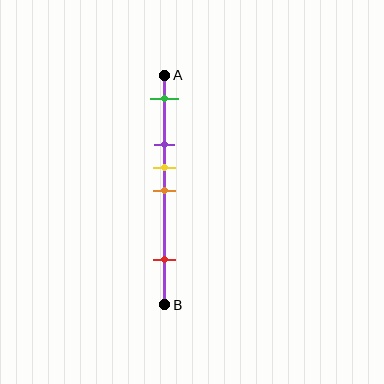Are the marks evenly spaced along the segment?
No, the marks are not evenly spaced.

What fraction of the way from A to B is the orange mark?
The orange mark is approximately 50% (0.5) of the way from A to B.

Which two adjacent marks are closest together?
The yellow and orange marks are the closest adjacent pair.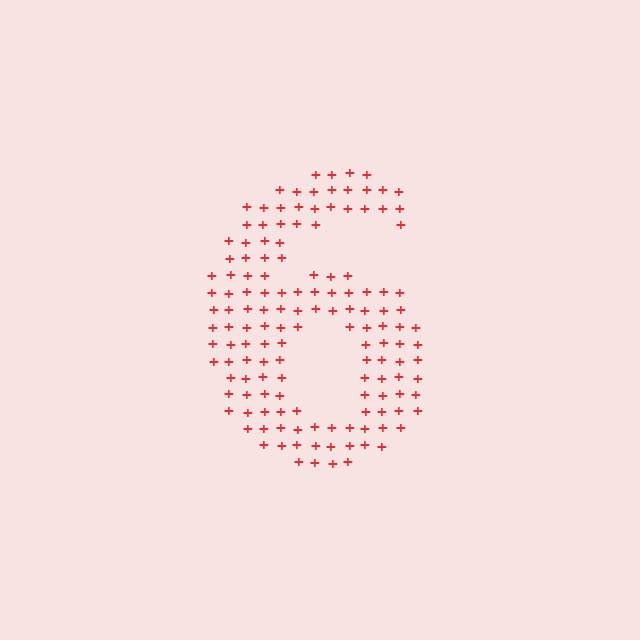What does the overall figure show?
The overall figure shows the digit 6.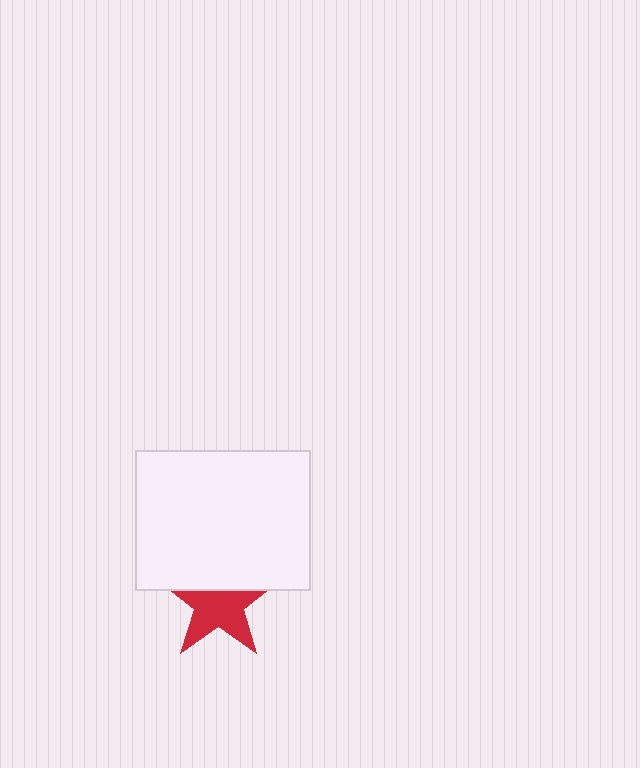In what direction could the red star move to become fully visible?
The red star could move down. That would shift it out from behind the white rectangle entirely.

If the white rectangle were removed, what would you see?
You would see the complete red star.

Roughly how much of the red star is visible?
About half of it is visible (roughly 60%).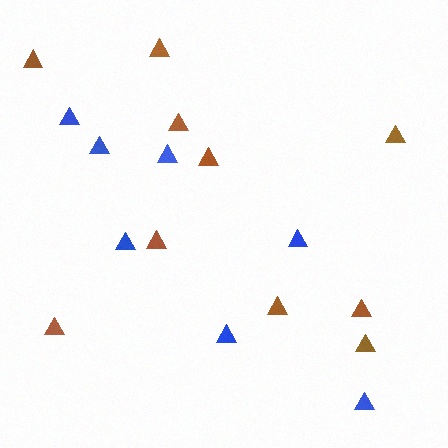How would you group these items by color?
There are 2 groups: one group of brown triangles (10) and one group of blue triangles (7).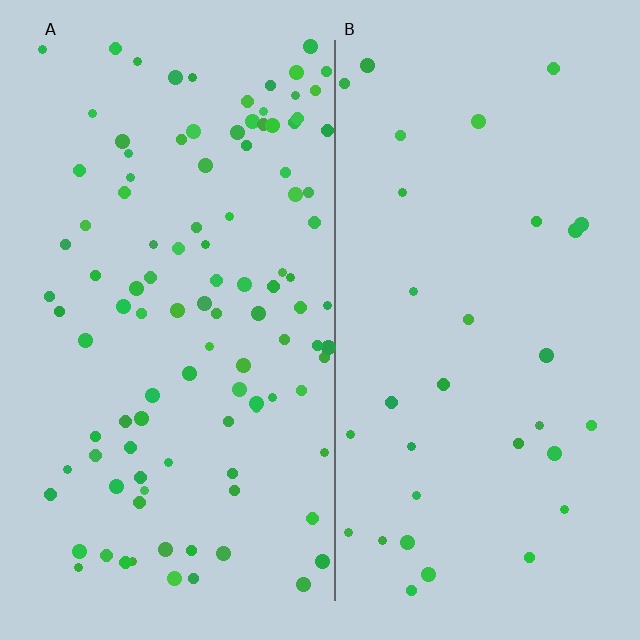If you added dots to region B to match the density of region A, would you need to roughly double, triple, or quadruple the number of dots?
Approximately triple.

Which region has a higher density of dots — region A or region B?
A (the left).